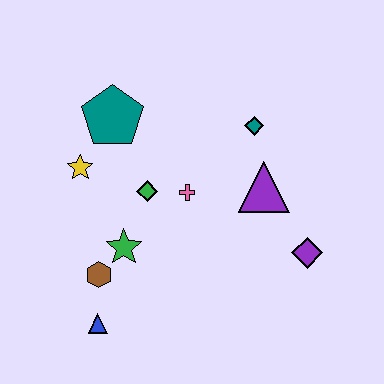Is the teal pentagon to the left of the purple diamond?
Yes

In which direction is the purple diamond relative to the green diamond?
The purple diamond is to the right of the green diamond.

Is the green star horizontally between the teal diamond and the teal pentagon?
Yes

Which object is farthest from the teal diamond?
The blue triangle is farthest from the teal diamond.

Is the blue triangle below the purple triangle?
Yes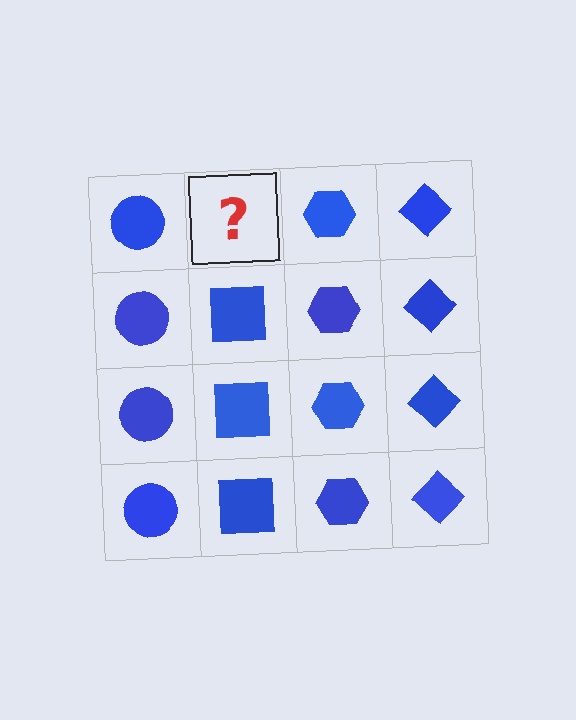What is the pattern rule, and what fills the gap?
The rule is that each column has a consistent shape. The gap should be filled with a blue square.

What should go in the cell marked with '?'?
The missing cell should contain a blue square.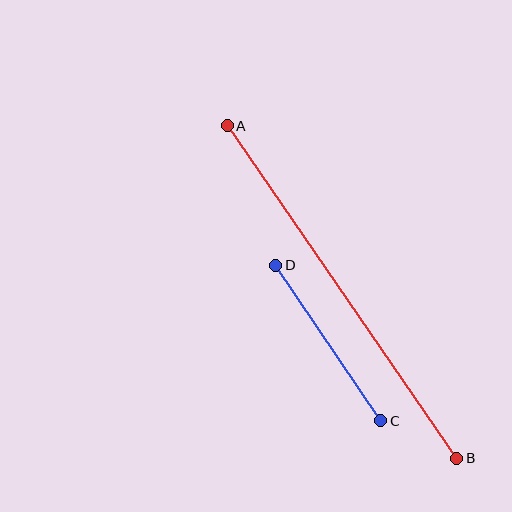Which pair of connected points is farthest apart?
Points A and B are farthest apart.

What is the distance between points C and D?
The distance is approximately 188 pixels.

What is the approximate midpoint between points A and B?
The midpoint is at approximately (342, 292) pixels.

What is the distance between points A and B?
The distance is approximately 404 pixels.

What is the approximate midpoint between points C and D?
The midpoint is at approximately (328, 343) pixels.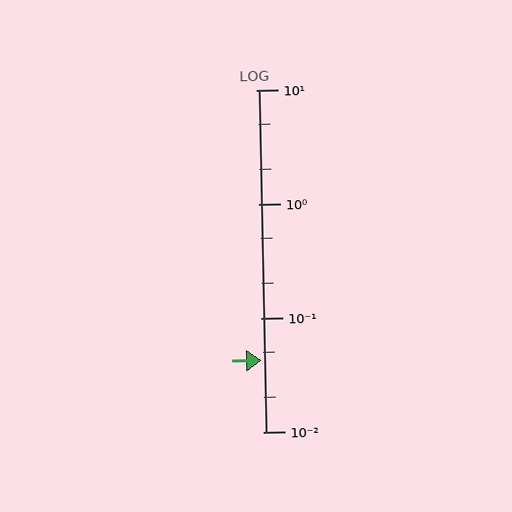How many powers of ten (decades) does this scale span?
The scale spans 3 decades, from 0.01 to 10.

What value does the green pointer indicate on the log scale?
The pointer indicates approximately 0.042.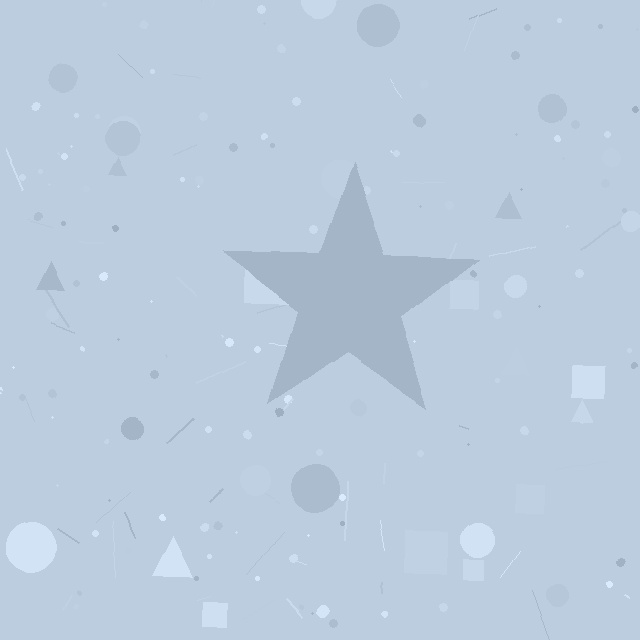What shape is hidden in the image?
A star is hidden in the image.